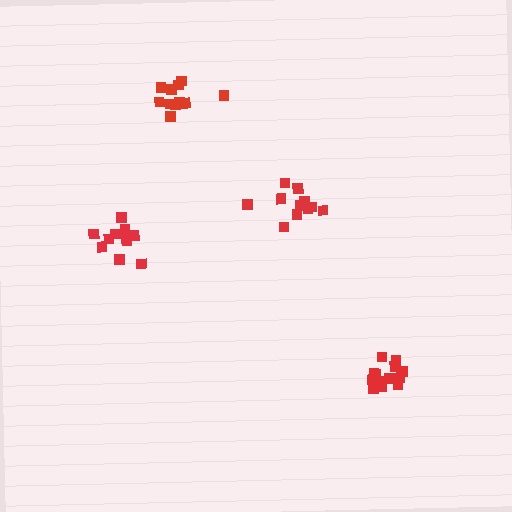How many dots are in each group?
Group 1: 11 dots, Group 2: 14 dots, Group 3: 11 dots, Group 4: 11 dots (47 total).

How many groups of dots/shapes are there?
There are 4 groups.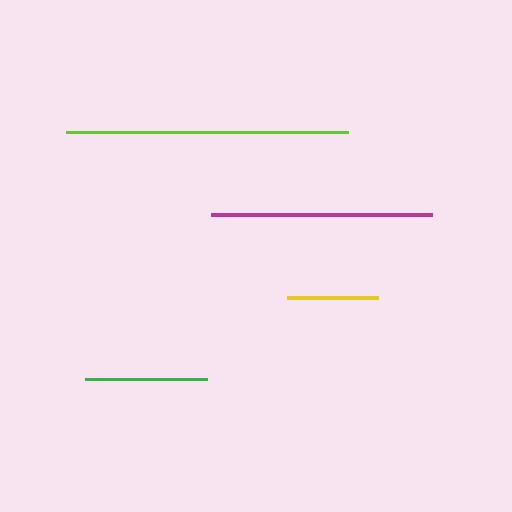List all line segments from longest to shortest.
From longest to shortest: lime, magenta, green, yellow.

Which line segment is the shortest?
The yellow line is the shortest at approximately 90 pixels.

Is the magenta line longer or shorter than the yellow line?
The magenta line is longer than the yellow line.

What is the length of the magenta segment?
The magenta segment is approximately 221 pixels long.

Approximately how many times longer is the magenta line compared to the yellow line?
The magenta line is approximately 2.5 times the length of the yellow line.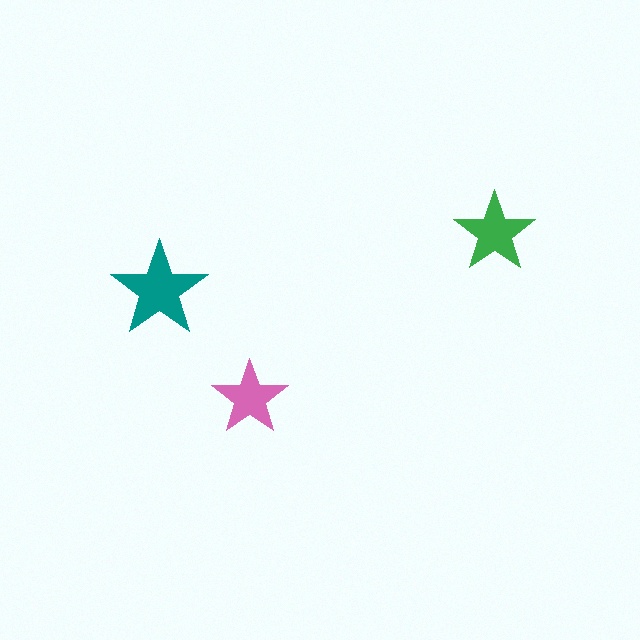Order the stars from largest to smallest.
the teal one, the green one, the pink one.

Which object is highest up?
The green star is topmost.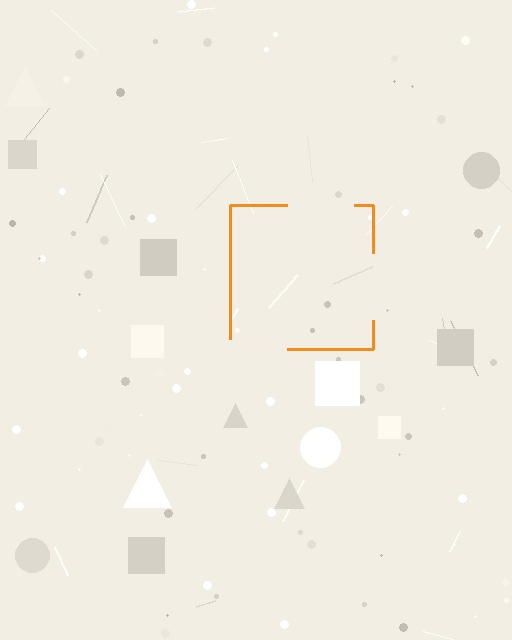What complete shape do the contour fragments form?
The contour fragments form a square.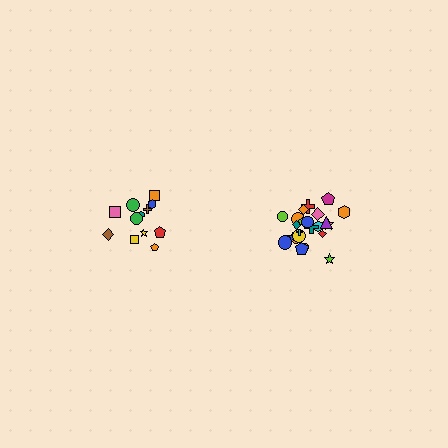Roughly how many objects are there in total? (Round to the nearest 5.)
Roughly 35 objects in total.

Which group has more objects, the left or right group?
The right group.